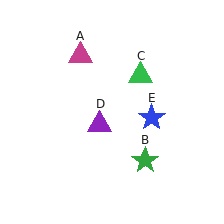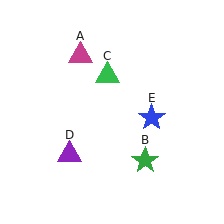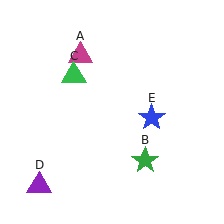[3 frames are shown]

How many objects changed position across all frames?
2 objects changed position: green triangle (object C), purple triangle (object D).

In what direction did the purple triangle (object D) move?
The purple triangle (object D) moved down and to the left.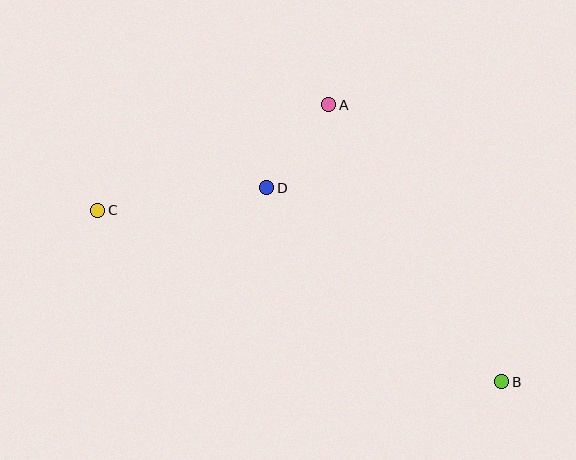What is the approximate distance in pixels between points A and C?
The distance between A and C is approximately 254 pixels.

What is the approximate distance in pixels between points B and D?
The distance between B and D is approximately 305 pixels.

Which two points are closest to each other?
Points A and D are closest to each other.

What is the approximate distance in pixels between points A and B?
The distance between A and B is approximately 327 pixels.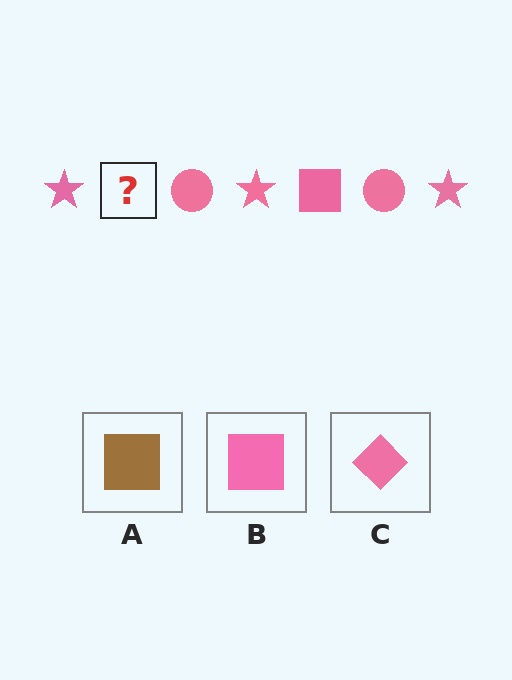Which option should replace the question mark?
Option B.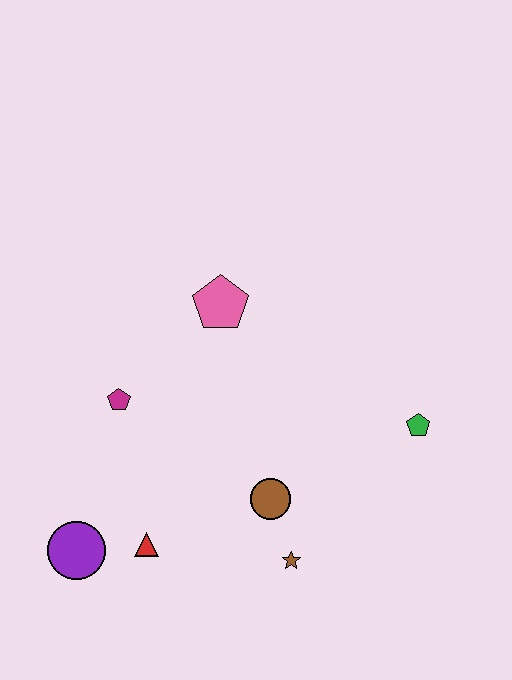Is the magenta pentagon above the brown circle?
Yes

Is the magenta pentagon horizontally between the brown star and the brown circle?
No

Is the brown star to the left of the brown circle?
No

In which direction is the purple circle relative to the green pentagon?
The purple circle is to the left of the green pentagon.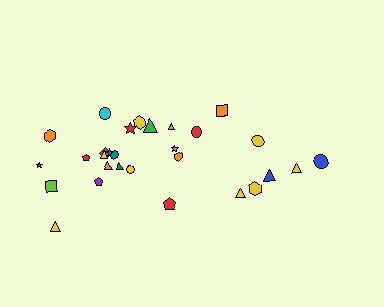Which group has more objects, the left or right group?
The left group.